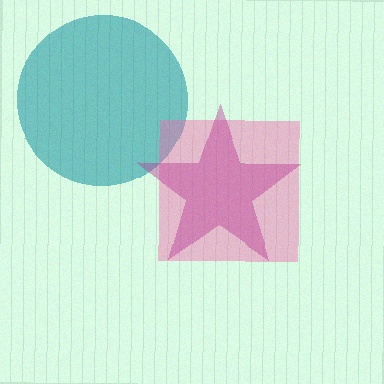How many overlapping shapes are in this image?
There are 3 overlapping shapes in the image.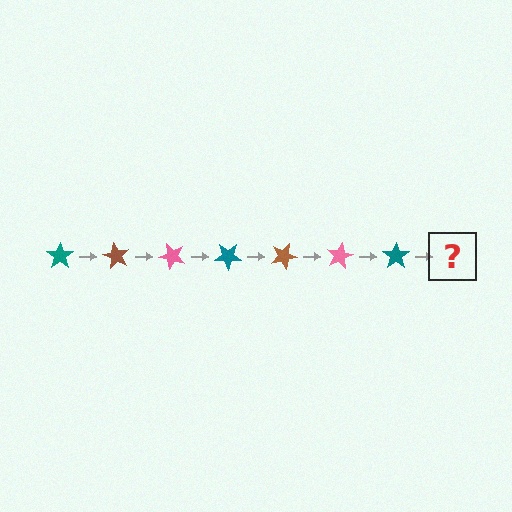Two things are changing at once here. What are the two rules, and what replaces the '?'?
The two rules are that it rotates 60 degrees each step and the color cycles through teal, brown, and pink. The '?' should be a brown star, rotated 420 degrees from the start.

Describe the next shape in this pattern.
It should be a brown star, rotated 420 degrees from the start.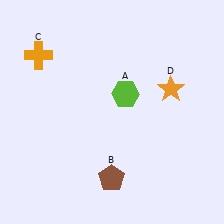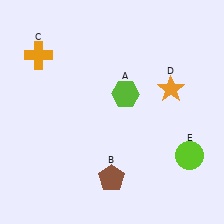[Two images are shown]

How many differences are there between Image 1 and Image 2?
There is 1 difference between the two images.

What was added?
A lime circle (E) was added in Image 2.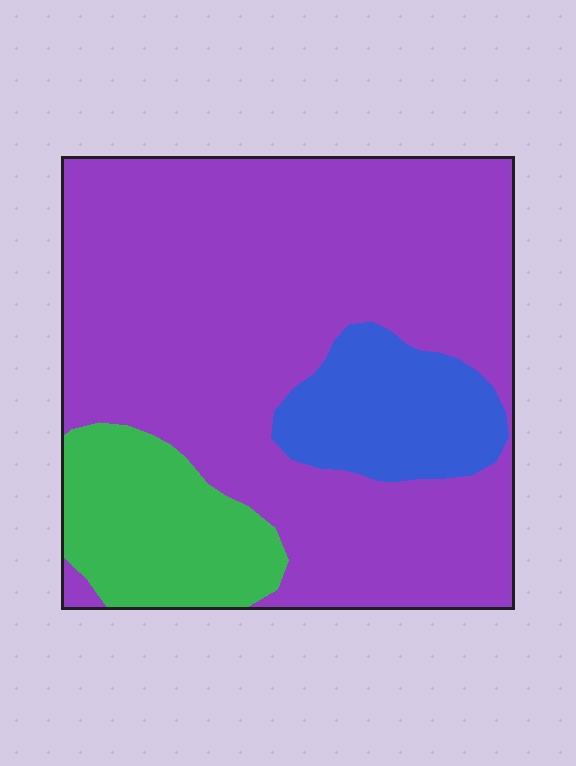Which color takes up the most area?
Purple, at roughly 70%.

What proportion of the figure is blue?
Blue takes up about one eighth (1/8) of the figure.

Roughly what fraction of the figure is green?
Green covers about 15% of the figure.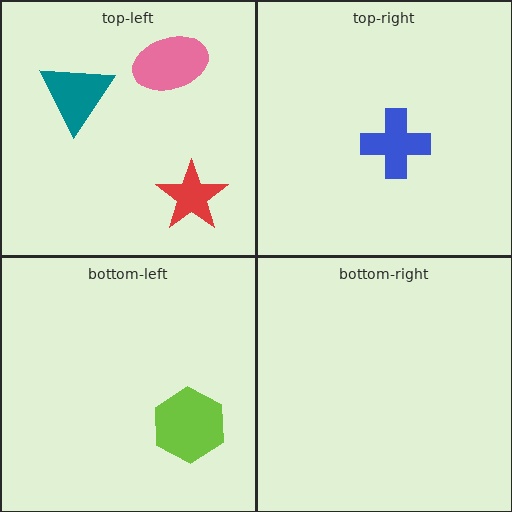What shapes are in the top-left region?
The pink ellipse, the teal triangle, the red star.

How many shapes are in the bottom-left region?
1.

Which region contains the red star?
The top-left region.